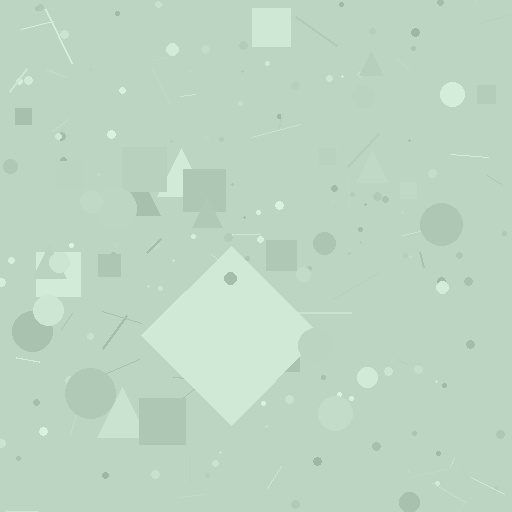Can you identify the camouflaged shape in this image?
The camouflaged shape is a diamond.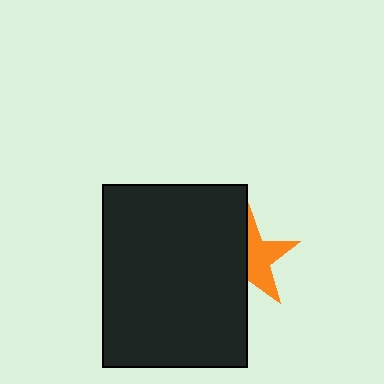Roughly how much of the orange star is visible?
About half of it is visible (roughly 52%).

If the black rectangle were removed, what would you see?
You would see the complete orange star.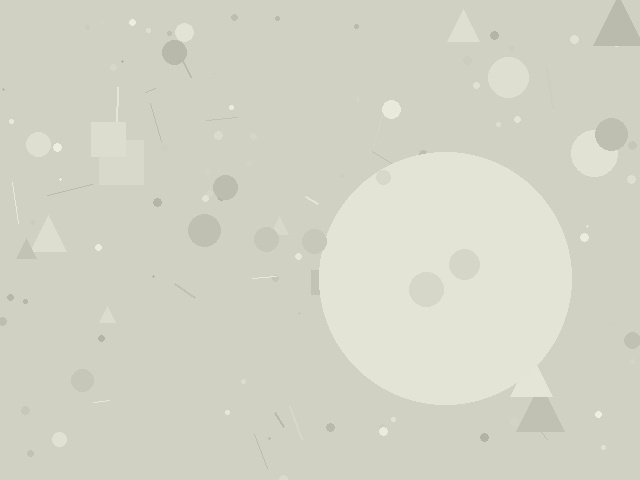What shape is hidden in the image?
A circle is hidden in the image.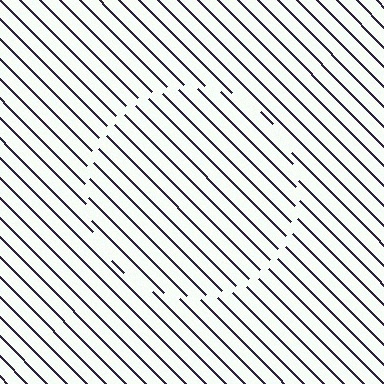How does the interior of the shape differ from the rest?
The interior of the shape contains the same grating, shifted by half a period — the contour is defined by the phase discontinuity where line-ends from the inner and outer gratings abut.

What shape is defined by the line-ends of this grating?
An illusory circle. The interior of the shape contains the same grating, shifted by half a period — the contour is defined by the phase discontinuity where line-ends from the inner and outer gratings abut.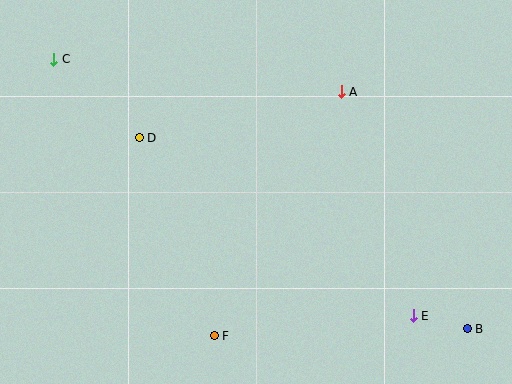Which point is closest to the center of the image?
Point D at (139, 138) is closest to the center.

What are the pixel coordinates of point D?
Point D is at (139, 138).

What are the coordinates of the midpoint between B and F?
The midpoint between B and F is at (341, 332).